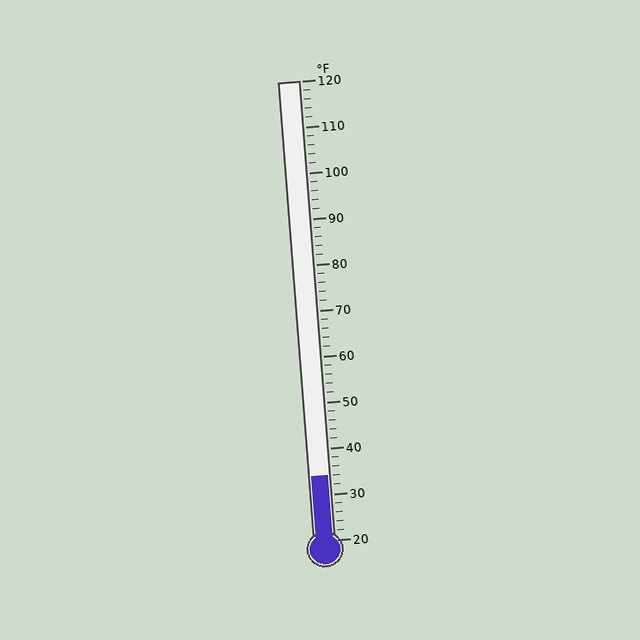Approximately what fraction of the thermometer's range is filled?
The thermometer is filled to approximately 15% of its range.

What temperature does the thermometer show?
The thermometer shows approximately 34°F.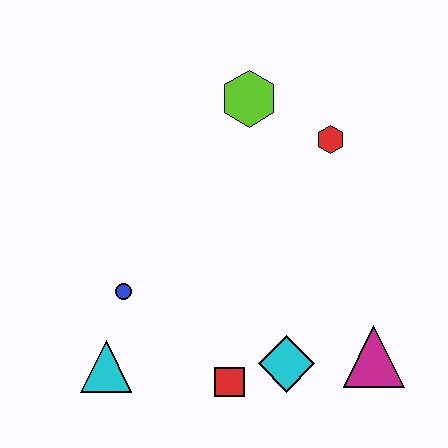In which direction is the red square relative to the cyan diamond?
The red square is to the left of the cyan diamond.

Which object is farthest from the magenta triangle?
The lime hexagon is farthest from the magenta triangle.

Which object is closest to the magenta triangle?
The cyan diamond is closest to the magenta triangle.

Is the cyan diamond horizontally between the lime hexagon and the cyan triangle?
No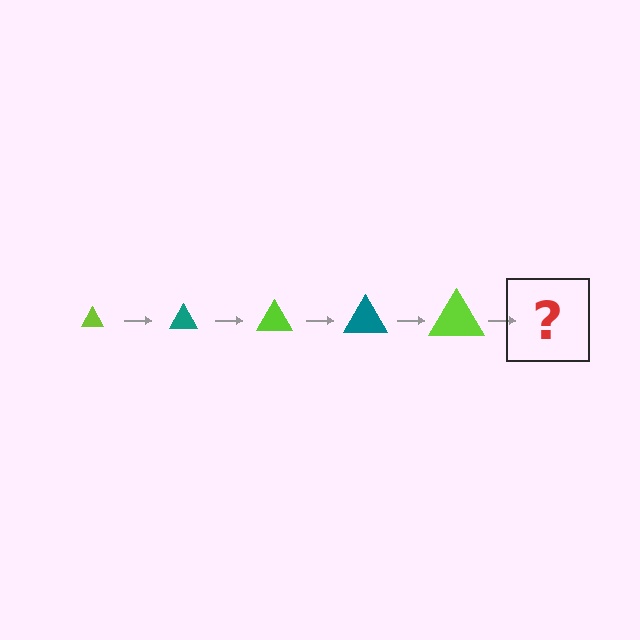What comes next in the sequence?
The next element should be a teal triangle, larger than the previous one.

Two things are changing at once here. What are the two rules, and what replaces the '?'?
The two rules are that the triangle grows larger each step and the color cycles through lime and teal. The '?' should be a teal triangle, larger than the previous one.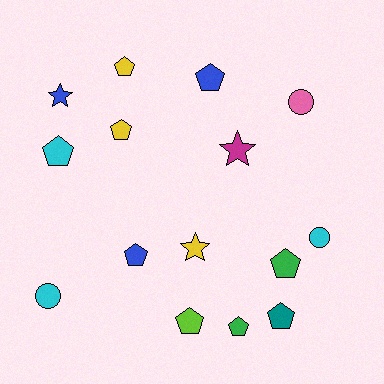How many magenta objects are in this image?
There is 1 magenta object.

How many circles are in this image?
There are 3 circles.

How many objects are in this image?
There are 15 objects.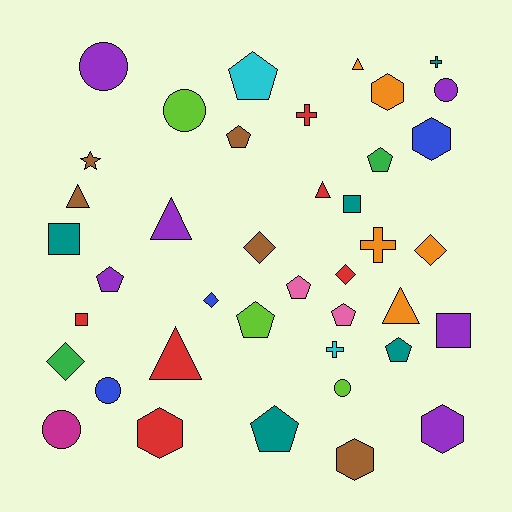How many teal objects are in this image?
There are 5 teal objects.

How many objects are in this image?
There are 40 objects.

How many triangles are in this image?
There are 6 triangles.